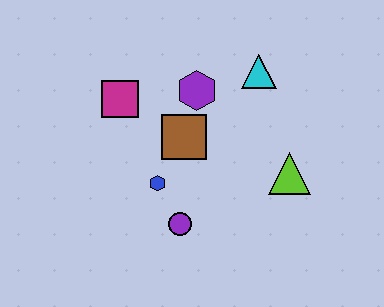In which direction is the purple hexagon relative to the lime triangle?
The purple hexagon is to the left of the lime triangle.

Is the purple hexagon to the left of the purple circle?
No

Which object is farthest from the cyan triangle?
The purple circle is farthest from the cyan triangle.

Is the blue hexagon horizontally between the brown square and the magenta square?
Yes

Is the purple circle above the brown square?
No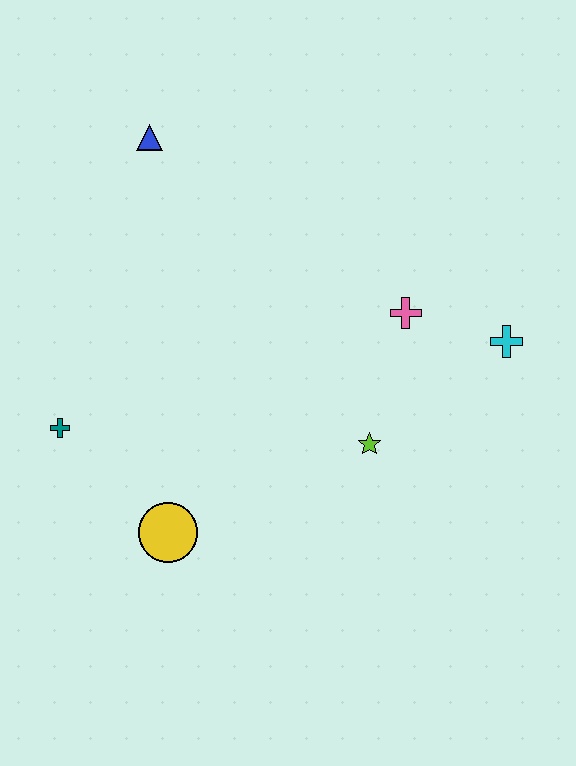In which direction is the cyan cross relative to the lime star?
The cyan cross is to the right of the lime star.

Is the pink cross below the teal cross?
No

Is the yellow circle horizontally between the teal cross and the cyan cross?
Yes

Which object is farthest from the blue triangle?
The cyan cross is farthest from the blue triangle.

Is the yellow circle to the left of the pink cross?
Yes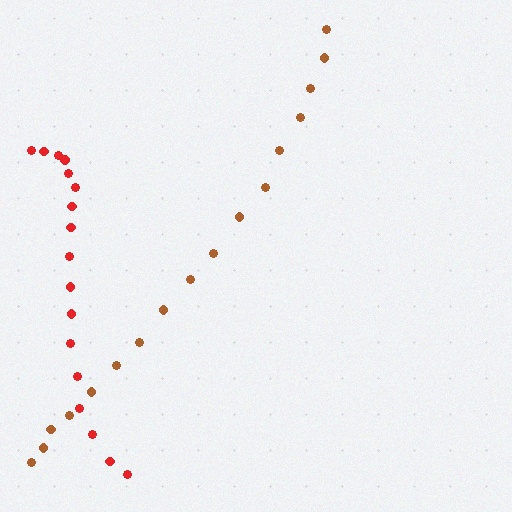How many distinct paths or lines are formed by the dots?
There are 2 distinct paths.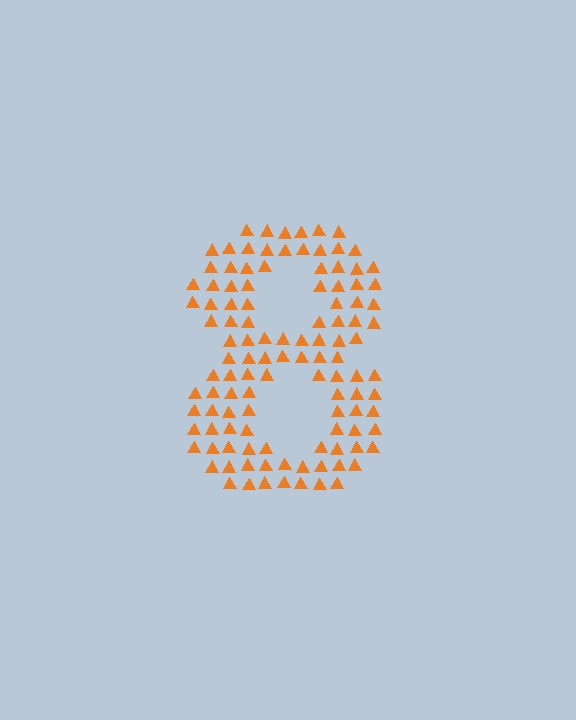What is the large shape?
The large shape is the digit 8.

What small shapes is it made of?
It is made of small triangles.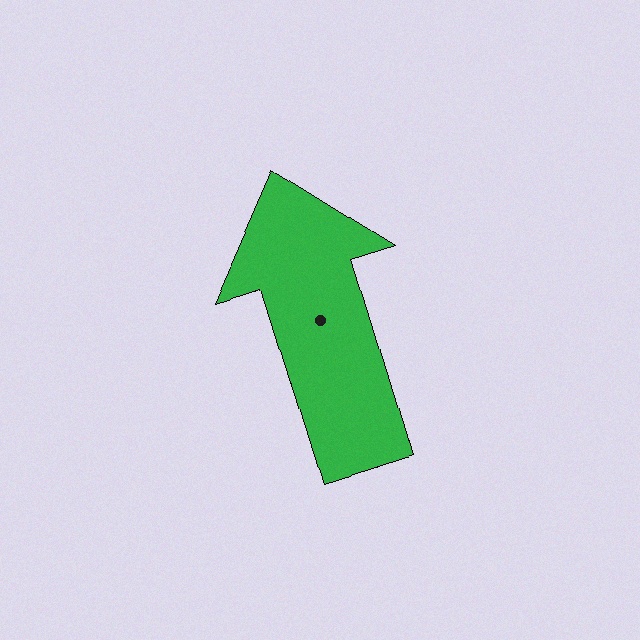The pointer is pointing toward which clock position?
Roughly 11 o'clock.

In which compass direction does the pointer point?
North.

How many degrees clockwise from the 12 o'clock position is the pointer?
Approximately 343 degrees.